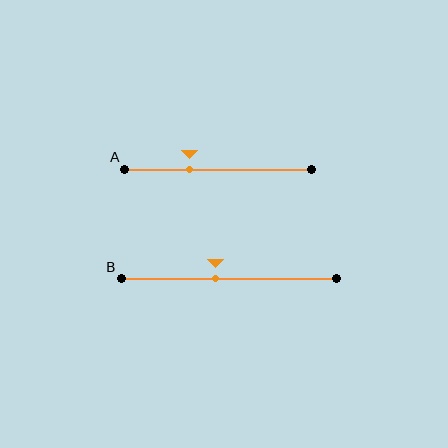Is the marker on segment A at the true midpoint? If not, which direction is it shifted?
No, the marker on segment A is shifted to the left by about 15% of the segment length.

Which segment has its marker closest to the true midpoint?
Segment B has its marker closest to the true midpoint.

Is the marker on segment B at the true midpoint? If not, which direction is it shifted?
No, the marker on segment B is shifted to the left by about 6% of the segment length.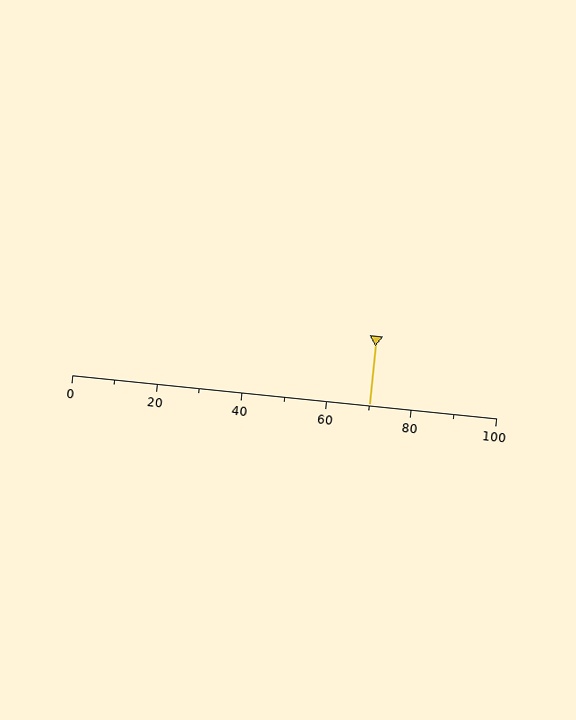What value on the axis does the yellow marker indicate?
The marker indicates approximately 70.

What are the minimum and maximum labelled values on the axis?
The axis runs from 0 to 100.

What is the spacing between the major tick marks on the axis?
The major ticks are spaced 20 apart.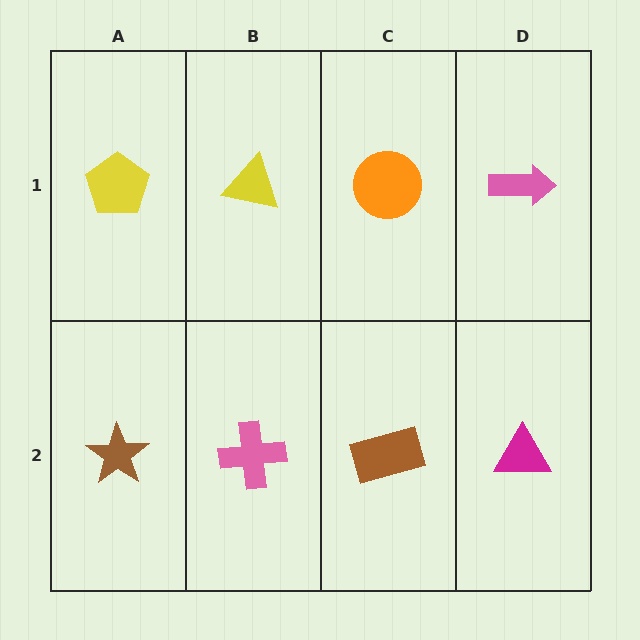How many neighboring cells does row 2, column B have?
3.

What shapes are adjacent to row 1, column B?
A pink cross (row 2, column B), a yellow pentagon (row 1, column A), an orange circle (row 1, column C).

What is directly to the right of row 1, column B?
An orange circle.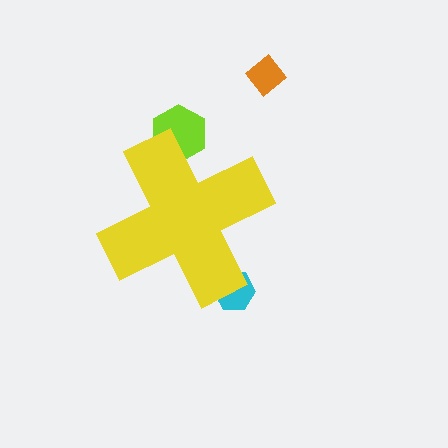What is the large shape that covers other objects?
A yellow cross.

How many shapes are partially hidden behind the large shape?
2 shapes are partially hidden.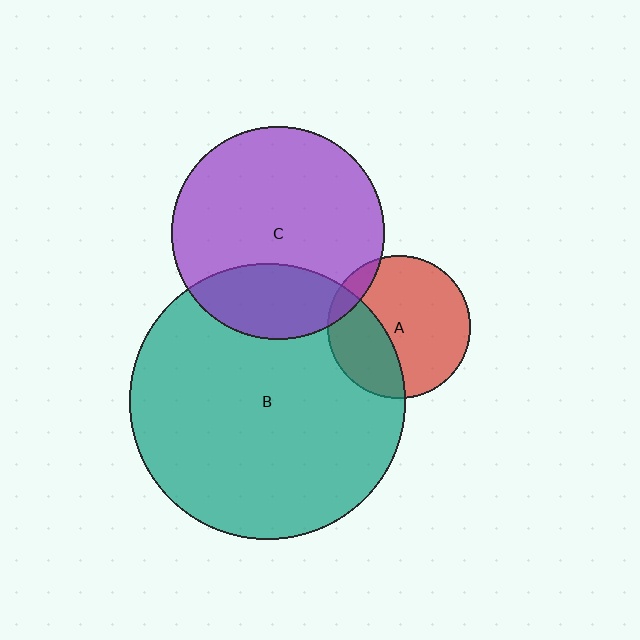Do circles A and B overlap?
Yes.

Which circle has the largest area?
Circle B (teal).